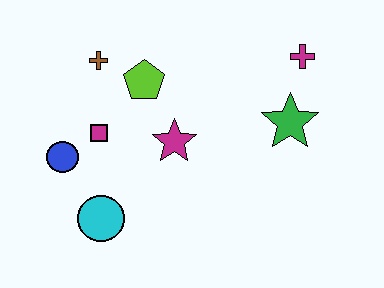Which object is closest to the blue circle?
The magenta square is closest to the blue circle.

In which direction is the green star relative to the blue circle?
The green star is to the right of the blue circle.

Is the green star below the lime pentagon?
Yes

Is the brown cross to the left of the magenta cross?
Yes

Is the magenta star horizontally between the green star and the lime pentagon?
Yes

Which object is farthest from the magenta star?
The magenta cross is farthest from the magenta star.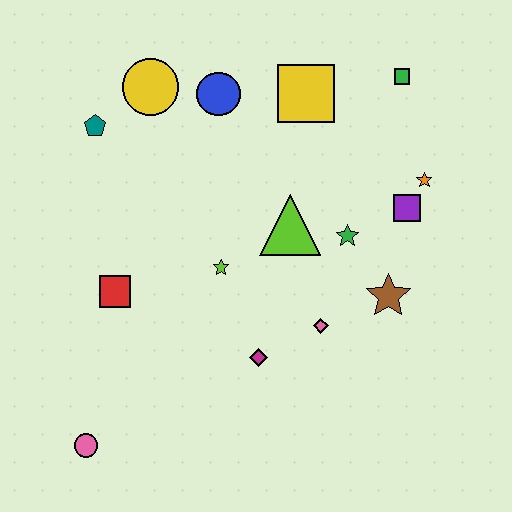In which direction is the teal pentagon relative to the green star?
The teal pentagon is to the left of the green star.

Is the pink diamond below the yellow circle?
Yes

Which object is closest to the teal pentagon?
The yellow circle is closest to the teal pentagon.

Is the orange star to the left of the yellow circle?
No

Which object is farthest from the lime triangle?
The pink circle is farthest from the lime triangle.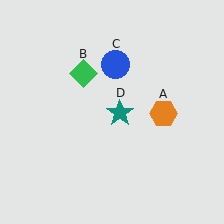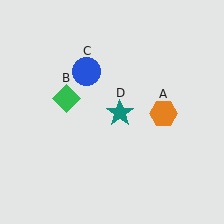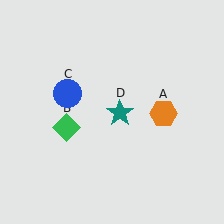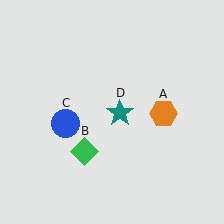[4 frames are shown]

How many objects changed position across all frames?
2 objects changed position: green diamond (object B), blue circle (object C).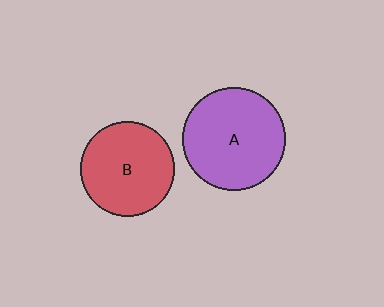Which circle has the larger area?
Circle A (purple).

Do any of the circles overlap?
No, none of the circles overlap.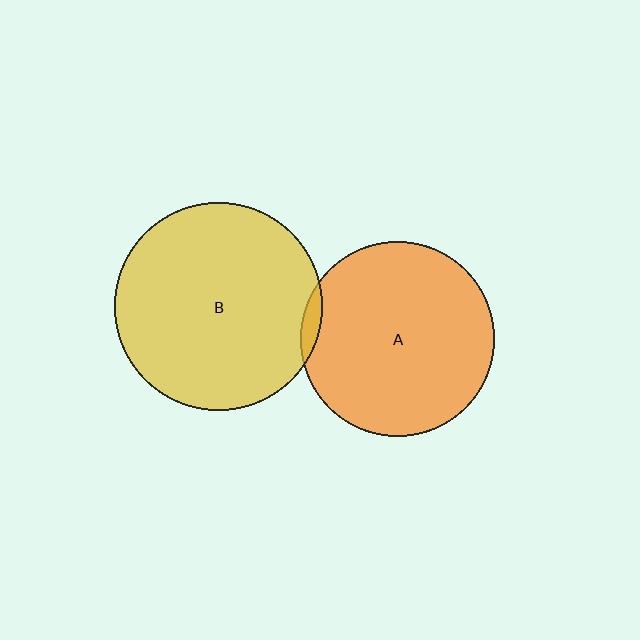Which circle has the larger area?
Circle B (yellow).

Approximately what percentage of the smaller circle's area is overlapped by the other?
Approximately 5%.